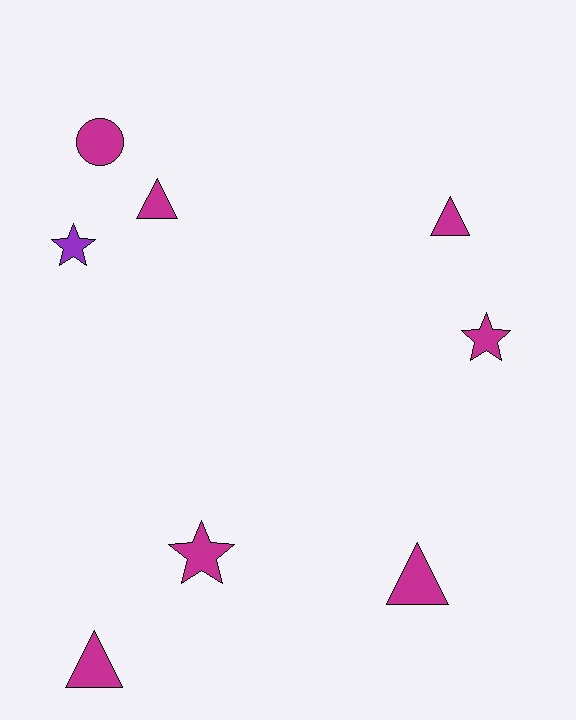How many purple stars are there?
There is 1 purple star.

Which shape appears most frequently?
Triangle, with 4 objects.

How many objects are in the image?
There are 8 objects.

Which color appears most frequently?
Magenta, with 7 objects.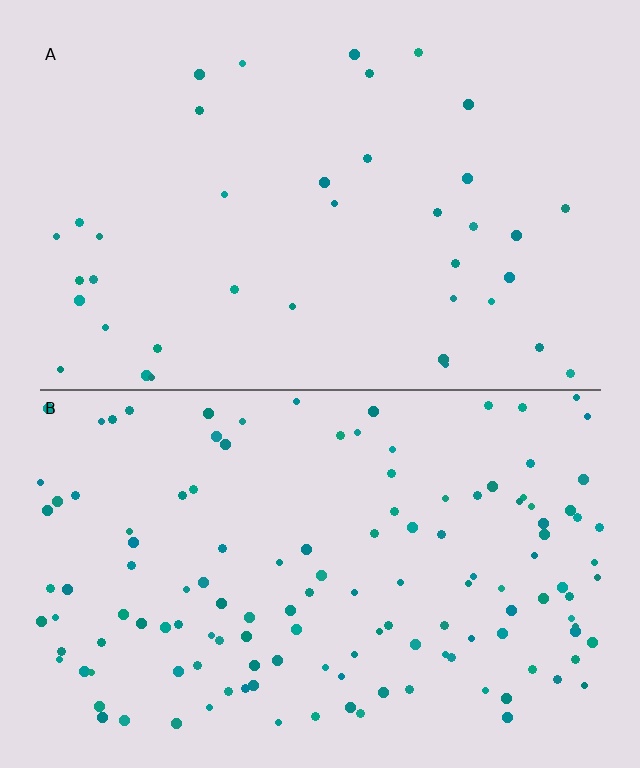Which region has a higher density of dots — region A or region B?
B (the bottom).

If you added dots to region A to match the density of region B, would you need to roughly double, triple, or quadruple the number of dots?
Approximately triple.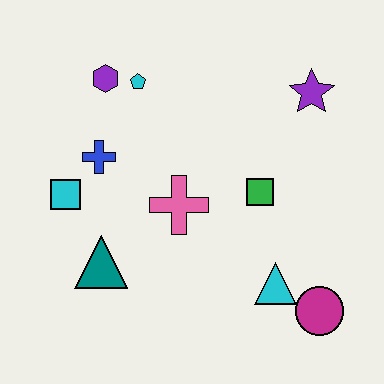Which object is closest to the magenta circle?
The cyan triangle is closest to the magenta circle.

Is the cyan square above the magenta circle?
Yes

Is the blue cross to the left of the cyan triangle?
Yes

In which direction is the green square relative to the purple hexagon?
The green square is to the right of the purple hexagon.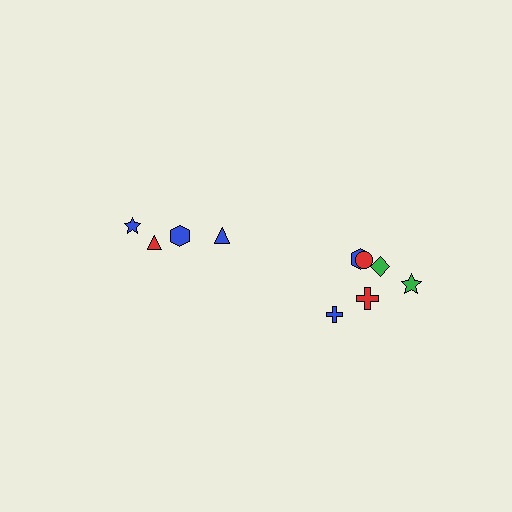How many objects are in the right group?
There are 6 objects.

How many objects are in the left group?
There are 4 objects.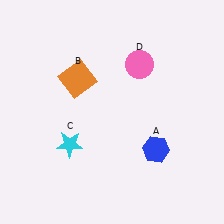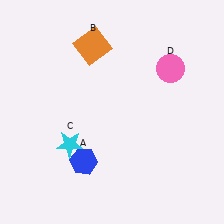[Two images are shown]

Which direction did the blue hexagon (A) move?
The blue hexagon (A) moved left.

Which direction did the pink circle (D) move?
The pink circle (D) moved right.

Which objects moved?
The objects that moved are: the blue hexagon (A), the orange square (B), the pink circle (D).